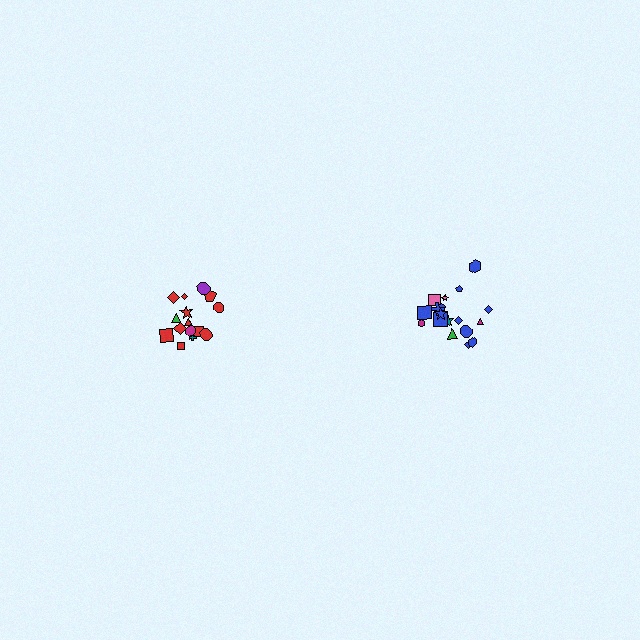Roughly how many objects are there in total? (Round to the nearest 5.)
Roughly 35 objects in total.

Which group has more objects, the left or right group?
The right group.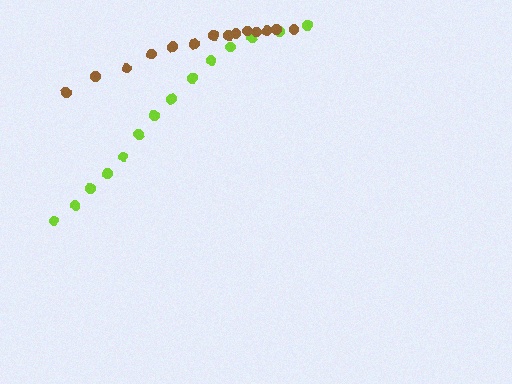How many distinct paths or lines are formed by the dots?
There are 2 distinct paths.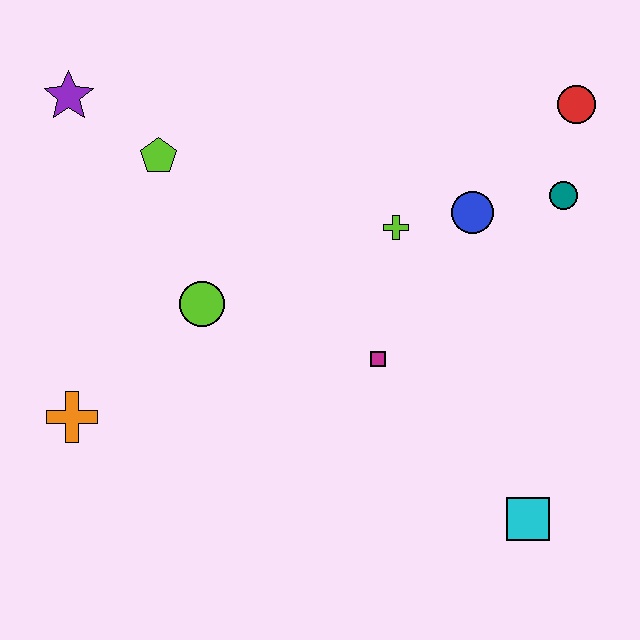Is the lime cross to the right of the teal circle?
No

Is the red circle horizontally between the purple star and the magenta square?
No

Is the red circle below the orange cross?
No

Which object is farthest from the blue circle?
The orange cross is farthest from the blue circle.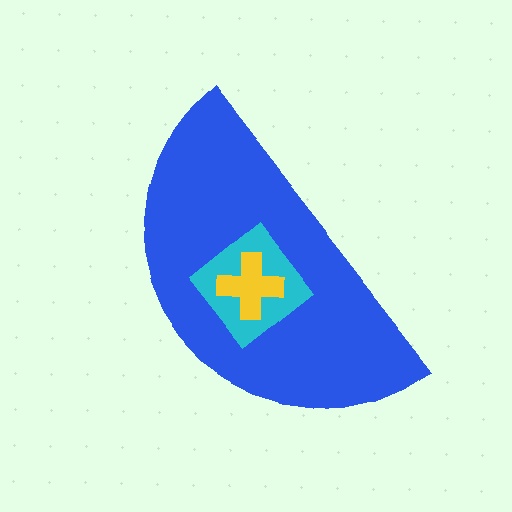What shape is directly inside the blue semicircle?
The cyan diamond.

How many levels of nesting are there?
3.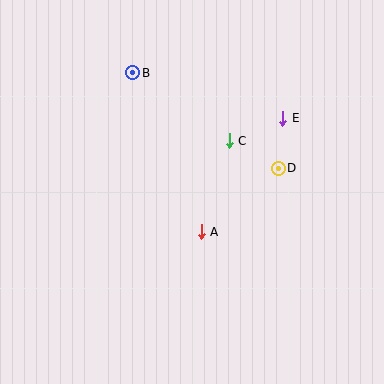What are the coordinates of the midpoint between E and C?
The midpoint between E and C is at (256, 129).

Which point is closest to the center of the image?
Point A at (201, 232) is closest to the center.